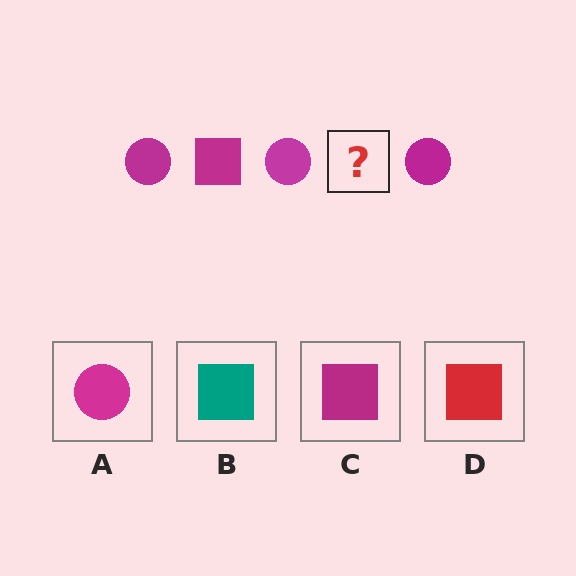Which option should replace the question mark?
Option C.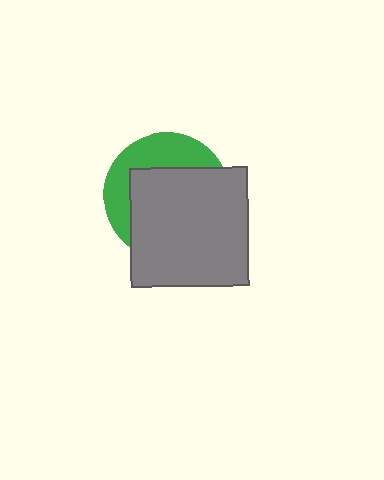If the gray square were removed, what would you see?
You would see the complete green circle.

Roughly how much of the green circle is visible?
A small part of it is visible (roughly 35%).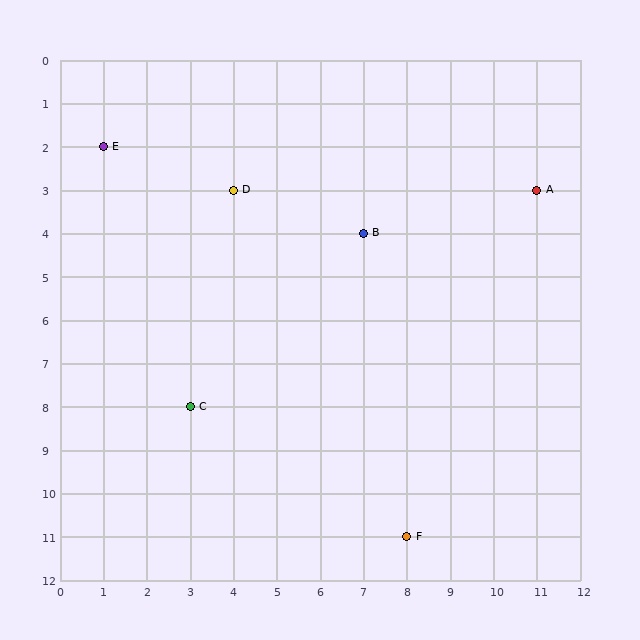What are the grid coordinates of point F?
Point F is at grid coordinates (8, 11).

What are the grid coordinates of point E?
Point E is at grid coordinates (1, 2).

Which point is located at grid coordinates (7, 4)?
Point B is at (7, 4).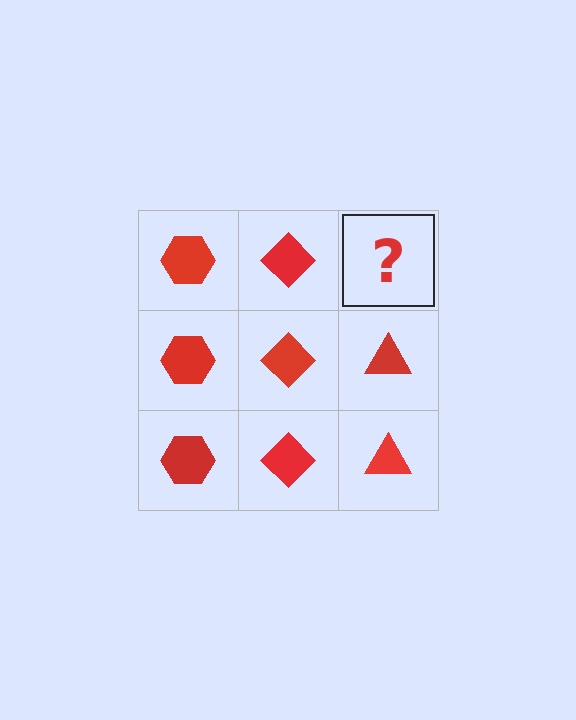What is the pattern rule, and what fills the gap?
The rule is that each column has a consistent shape. The gap should be filled with a red triangle.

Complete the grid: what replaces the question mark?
The question mark should be replaced with a red triangle.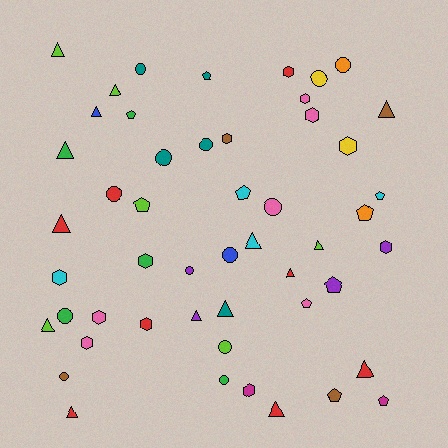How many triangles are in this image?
There are 15 triangles.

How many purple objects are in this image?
There are 4 purple objects.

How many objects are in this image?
There are 50 objects.